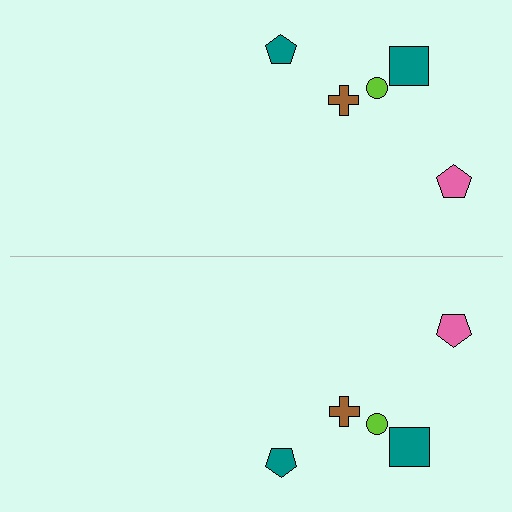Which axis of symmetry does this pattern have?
The pattern has a horizontal axis of symmetry running through the center of the image.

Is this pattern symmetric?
Yes, this pattern has bilateral (reflection) symmetry.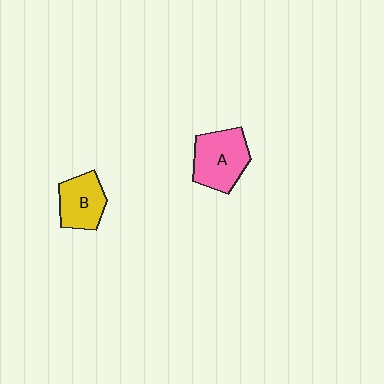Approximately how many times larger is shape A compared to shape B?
Approximately 1.3 times.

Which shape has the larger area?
Shape A (pink).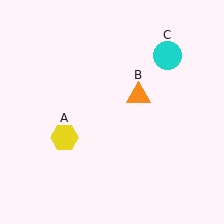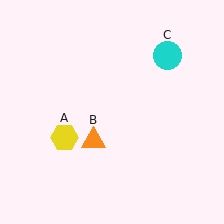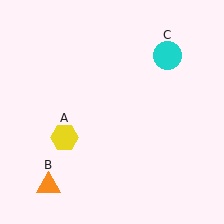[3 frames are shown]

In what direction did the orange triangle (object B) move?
The orange triangle (object B) moved down and to the left.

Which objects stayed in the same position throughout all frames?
Yellow hexagon (object A) and cyan circle (object C) remained stationary.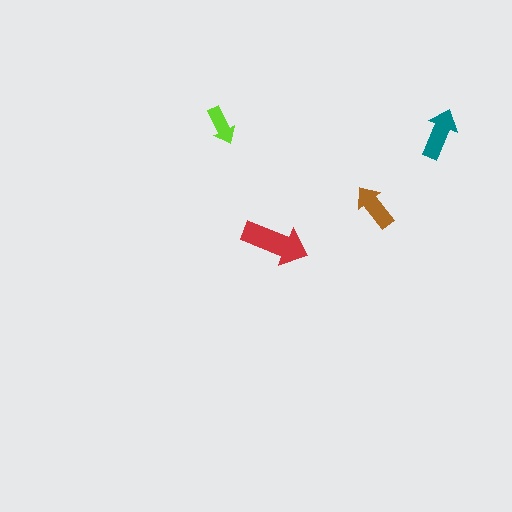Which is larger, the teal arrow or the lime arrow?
The teal one.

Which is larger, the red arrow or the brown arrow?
The red one.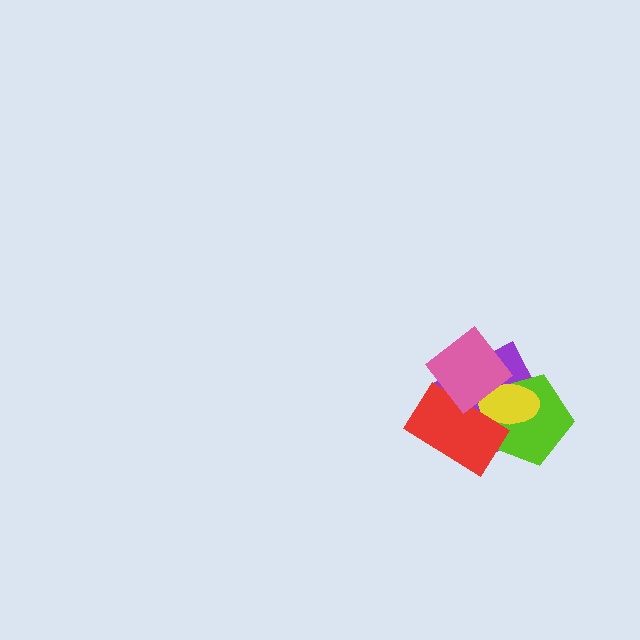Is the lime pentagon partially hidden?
Yes, it is partially covered by another shape.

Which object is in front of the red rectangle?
The pink diamond is in front of the red rectangle.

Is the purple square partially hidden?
Yes, it is partially covered by another shape.